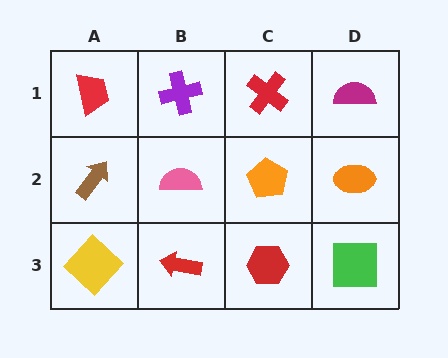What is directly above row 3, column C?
An orange pentagon.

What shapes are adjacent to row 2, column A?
A red trapezoid (row 1, column A), a yellow diamond (row 3, column A), a pink semicircle (row 2, column B).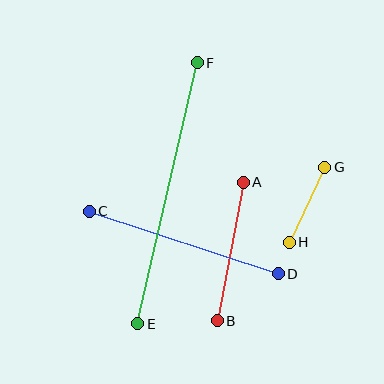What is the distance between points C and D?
The distance is approximately 199 pixels.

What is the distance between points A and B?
The distance is approximately 141 pixels.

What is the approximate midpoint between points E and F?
The midpoint is at approximately (167, 193) pixels.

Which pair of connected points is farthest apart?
Points E and F are farthest apart.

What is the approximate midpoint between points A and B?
The midpoint is at approximately (230, 252) pixels.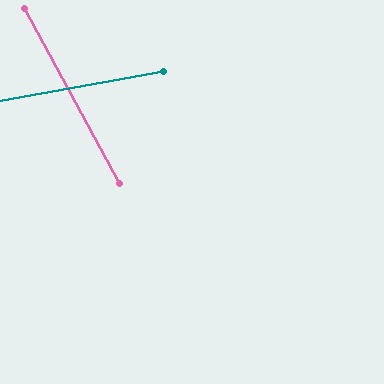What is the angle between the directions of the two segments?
Approximately 72 degrees.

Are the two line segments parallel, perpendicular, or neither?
Neither parallel nor perpendicular — they differ by about 72°.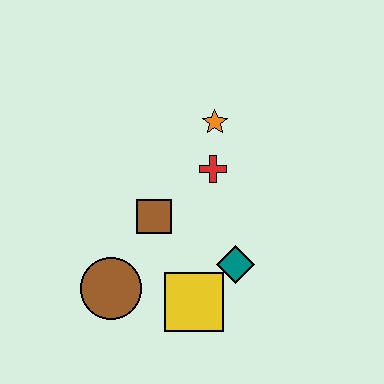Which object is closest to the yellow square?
The teal diamond is closest to the yellow square.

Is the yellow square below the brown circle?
Yes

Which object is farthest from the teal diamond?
The orange star is farthest from the teal diamond.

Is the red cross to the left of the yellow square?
No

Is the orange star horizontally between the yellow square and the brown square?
No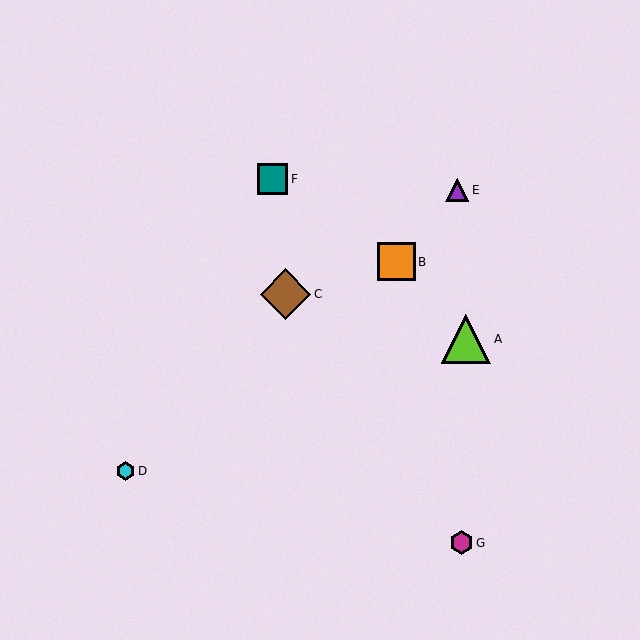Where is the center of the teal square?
The center of the teal square is at (273, 179).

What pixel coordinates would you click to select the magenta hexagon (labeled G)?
Click at (462, 543) to select the magenta hexagon G.